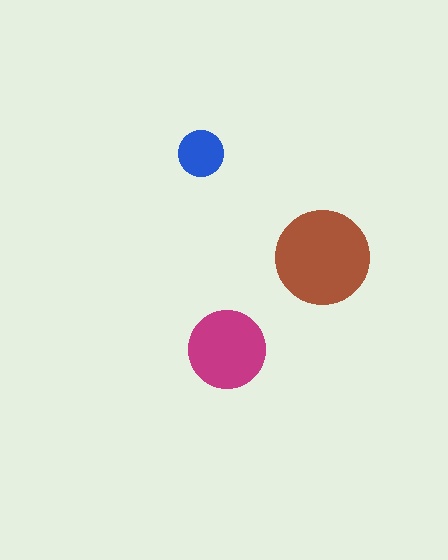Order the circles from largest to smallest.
the brown one, the magenta one, the blue one.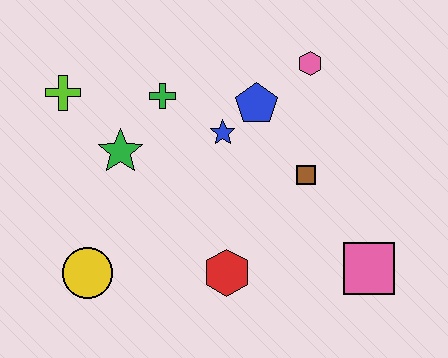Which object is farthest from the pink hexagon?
The yellow circle is farthest from the pink hexagon.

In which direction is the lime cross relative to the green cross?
The lime cross is to the left of the green cross.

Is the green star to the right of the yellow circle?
Yes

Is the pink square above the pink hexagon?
No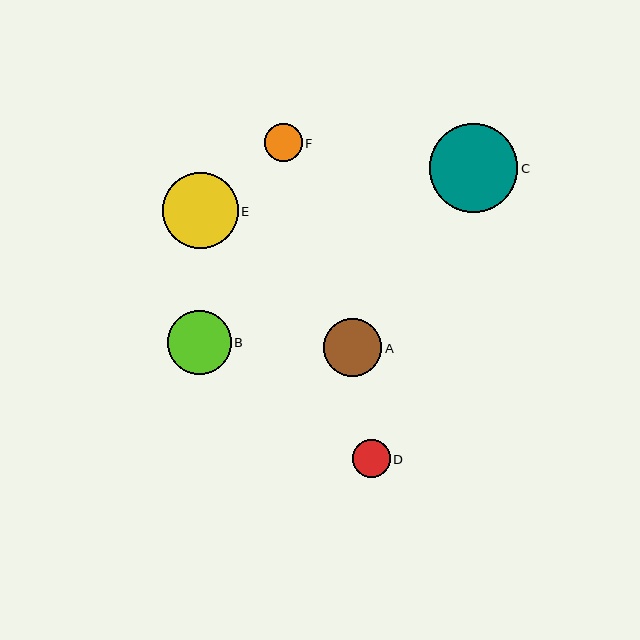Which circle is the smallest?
Circle F is the smallest with a size of approximately 37 pixels.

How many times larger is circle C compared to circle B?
Circle C is approximately 1.4 times the size of circle B.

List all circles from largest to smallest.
From largest to smallest: C, E, B, A, D, F.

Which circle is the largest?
Circle C is the largest with a size of approximately 89 pixels.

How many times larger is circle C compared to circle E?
Circle C is approximately 1.2 times the size of circle E.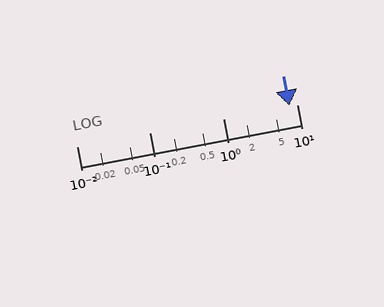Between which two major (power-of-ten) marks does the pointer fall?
The pointer is between 1 and 10.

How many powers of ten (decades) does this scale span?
The scale spans 3 decades, from 0.01 to 10.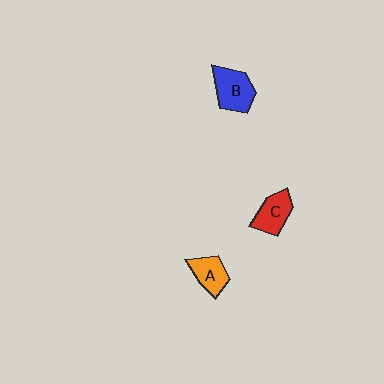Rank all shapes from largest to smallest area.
From largest to smallest: B (blue), C (red), A (orange).